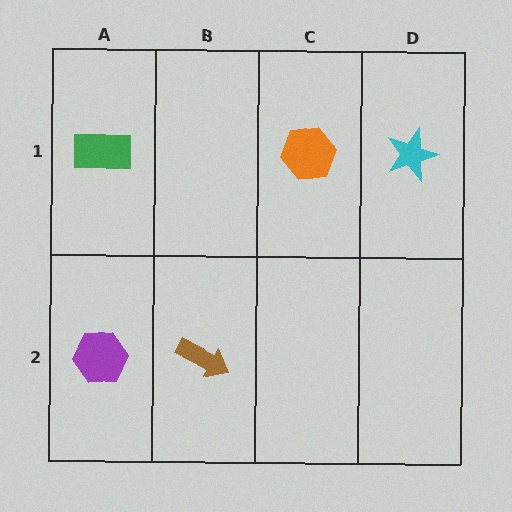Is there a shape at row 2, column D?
No, that cell is empty.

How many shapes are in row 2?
2 shapes.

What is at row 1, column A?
A green rectangle.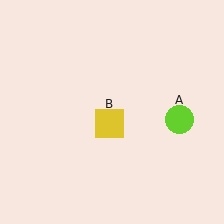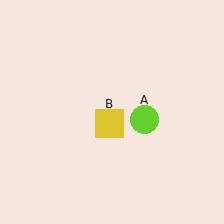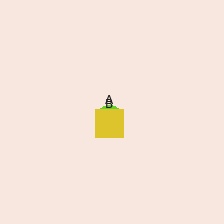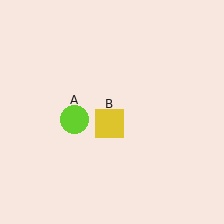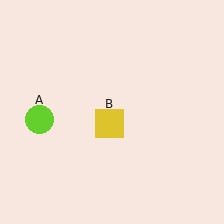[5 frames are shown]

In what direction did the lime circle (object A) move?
The lime circle (object A) moved left.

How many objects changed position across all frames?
1 object changed position: lime circle (object A).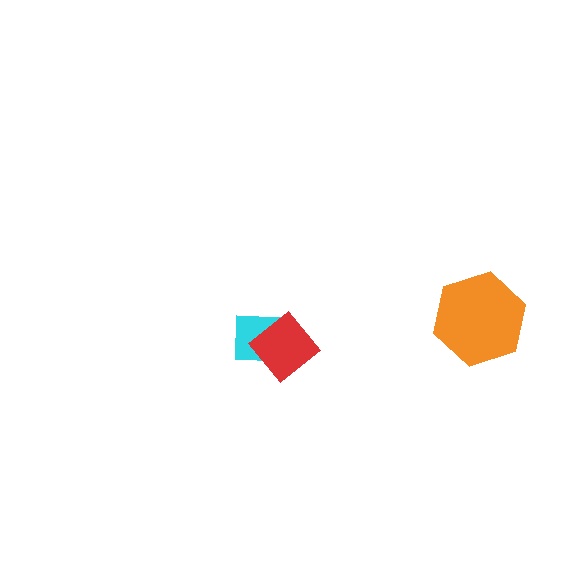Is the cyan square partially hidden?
Yes, it is partially covered by another shape.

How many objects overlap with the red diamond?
1 object overlaps with the red diamond.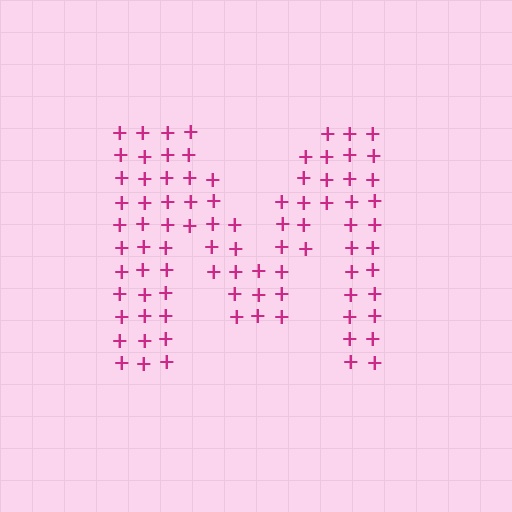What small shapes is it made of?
It is made of small plus signs.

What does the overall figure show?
The overall figure shows the letter M.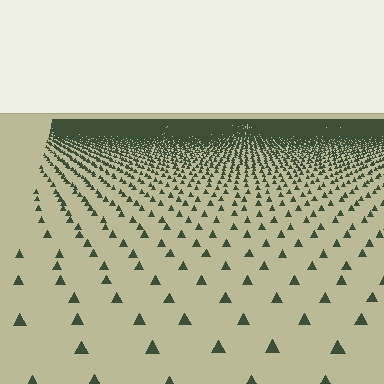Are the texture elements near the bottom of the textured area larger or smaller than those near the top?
Larger. Near the bottom, elements are closer to the viewer and appear at a bigger on-screen size.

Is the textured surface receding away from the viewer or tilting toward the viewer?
The surface is receding away from the viewer. Texture elements get smaller and denser toward the top.